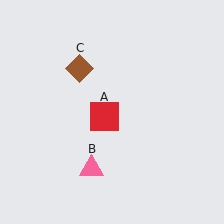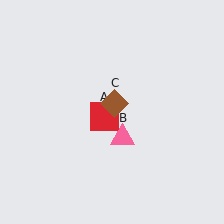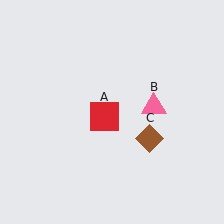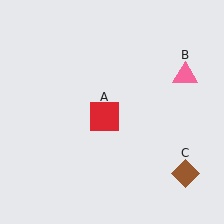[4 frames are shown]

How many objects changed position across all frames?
2 objects changed position: pink triangle (object B), brown diamond (object C).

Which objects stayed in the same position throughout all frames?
Red square (object A) remained stationary.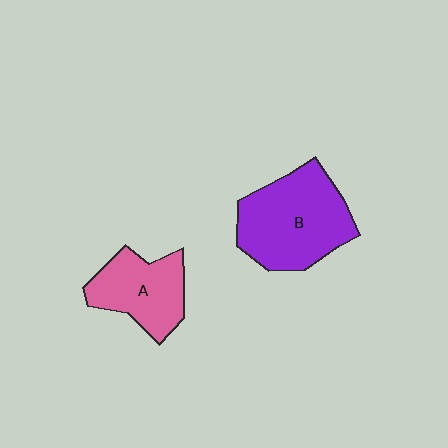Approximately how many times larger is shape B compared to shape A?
Approximately 1.5 times.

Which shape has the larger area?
Shape B (purple).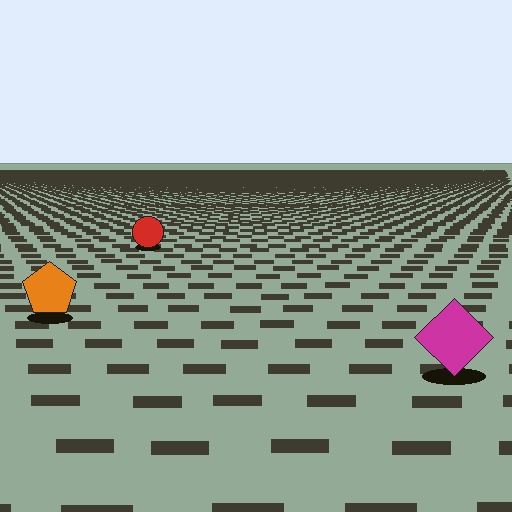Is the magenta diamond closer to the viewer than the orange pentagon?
Yes. The magenta diamond is closer — you can tell from the texture gradient: the ground texture is coarser near it.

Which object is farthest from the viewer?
The red circle is farthest from the viewer. It appears smaller and the ground texture around it is denser.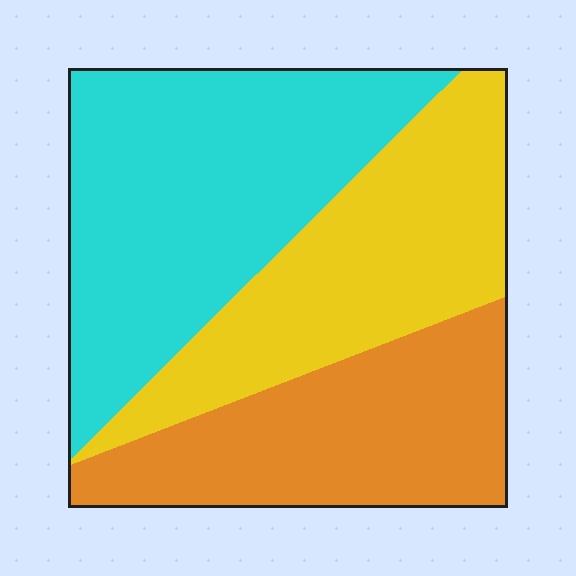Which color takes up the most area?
Cyan, at roughly 40%.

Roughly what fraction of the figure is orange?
Orange covers roughly 30% of the figure.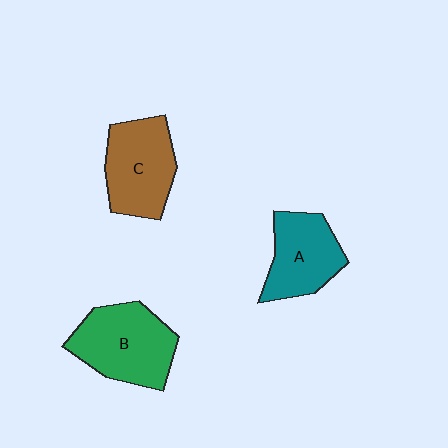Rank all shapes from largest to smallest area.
From largest to smallest: B (green), C (brown), A (teal).